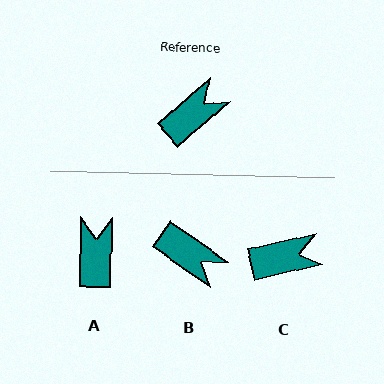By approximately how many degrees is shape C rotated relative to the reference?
Approximately 28 degrees clockwise.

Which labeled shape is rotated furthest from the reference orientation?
B, about 77 degrees away.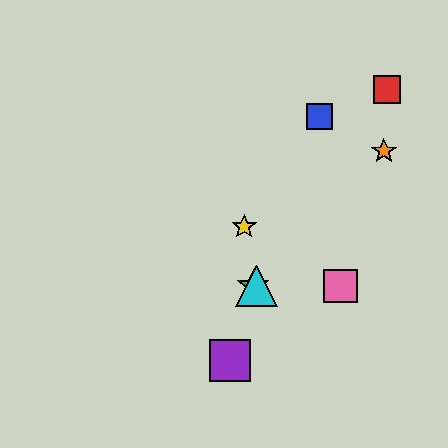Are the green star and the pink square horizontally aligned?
Yes, both are at y≈286.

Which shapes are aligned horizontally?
The green star, the cyan triangle, the pink square are aligned horizontally.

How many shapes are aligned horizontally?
3 shapes (the green star, the cyan triangle, the pink square) are aligned horizontally.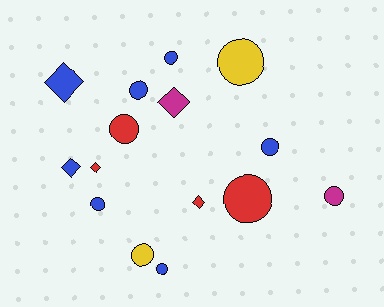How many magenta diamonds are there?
There is 1 magenta diamond.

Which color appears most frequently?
Blue, with 7 objects.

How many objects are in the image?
There are 15 objects.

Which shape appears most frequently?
Circle, with 10 objects.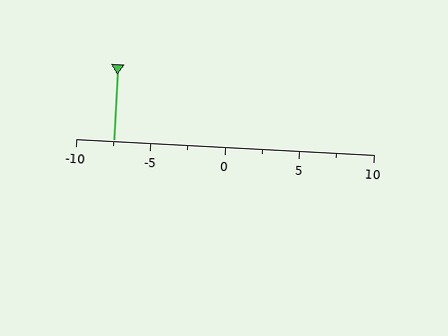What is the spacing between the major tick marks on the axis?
The major ticks are spaced 5 apart.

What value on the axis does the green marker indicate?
The marker indicates approximately -7.5.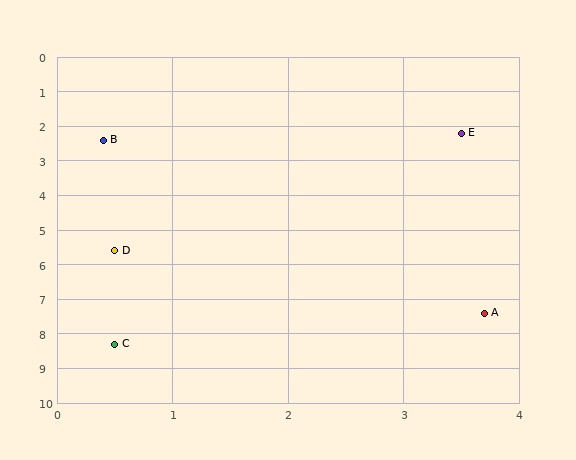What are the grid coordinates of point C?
Point C is at approximately (0.5, 8.3).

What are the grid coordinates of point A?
Point A is at approximately (3.7, 7.4).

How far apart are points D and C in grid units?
Points D and C are about 2.7 grid units apart.